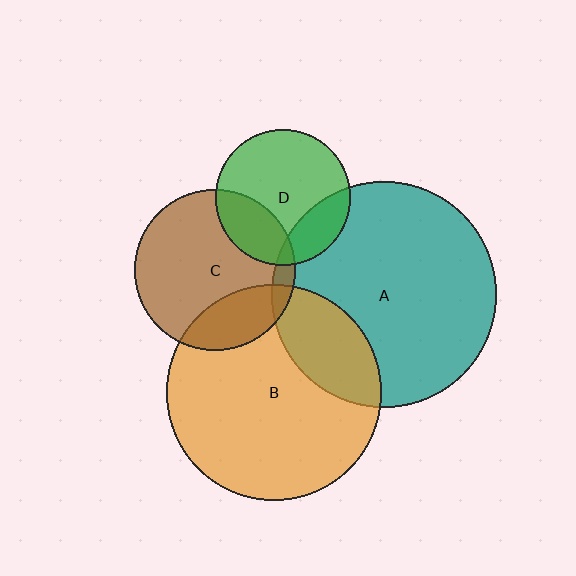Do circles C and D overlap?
Yes.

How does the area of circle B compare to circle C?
Approximately 1.8 times.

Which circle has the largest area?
Circle A (teal).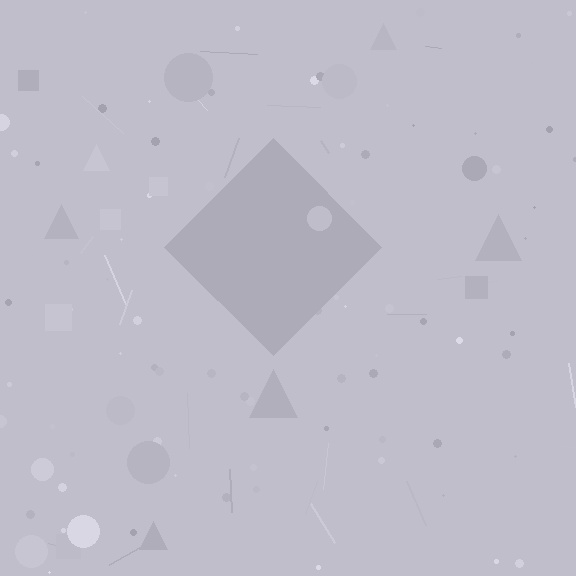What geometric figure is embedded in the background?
A diamond is embedded in the background.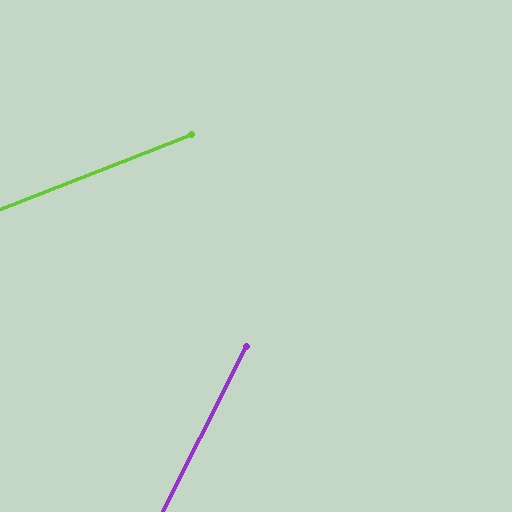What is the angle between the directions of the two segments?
Approximately 42 degrees.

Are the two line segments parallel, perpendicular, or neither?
Neither parallel nor perpendicular — they differ by about 42°.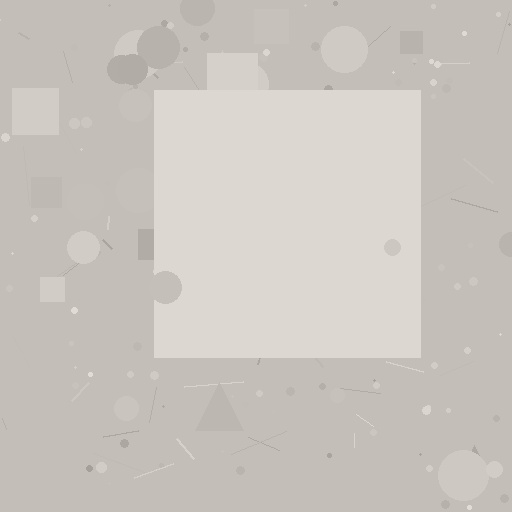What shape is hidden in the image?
A square is hidden in the image.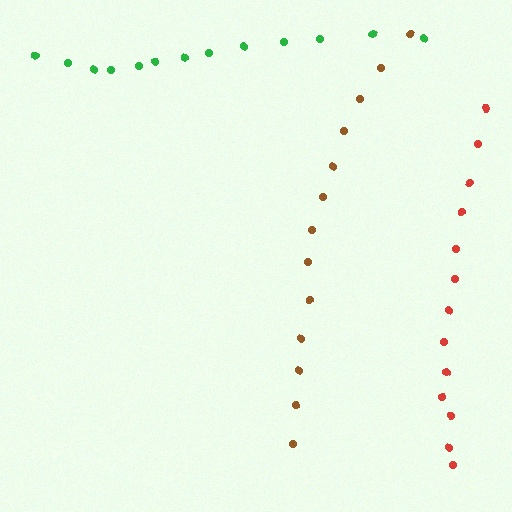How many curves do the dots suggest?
There are 3 distinct paths.